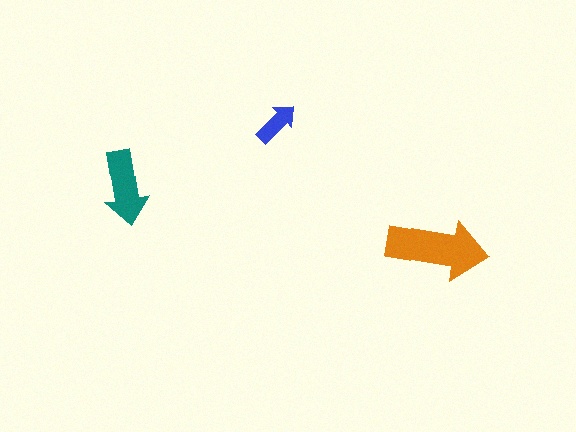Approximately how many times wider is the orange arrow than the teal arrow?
About 1.5 times wider.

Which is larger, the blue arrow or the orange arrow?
The orange one.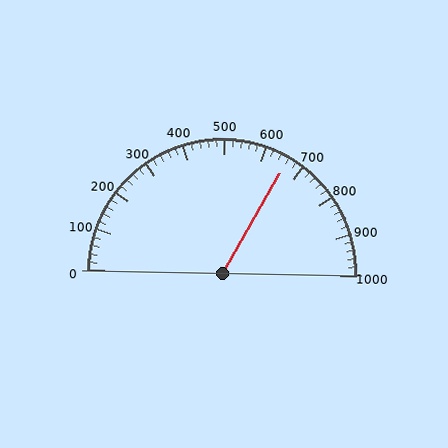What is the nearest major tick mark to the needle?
The nearest major tick mark is 700.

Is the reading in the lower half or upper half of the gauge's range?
The reading is in the upper half of the range (0 to 1000).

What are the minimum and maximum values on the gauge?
The gauge ranges from 0 to 1000.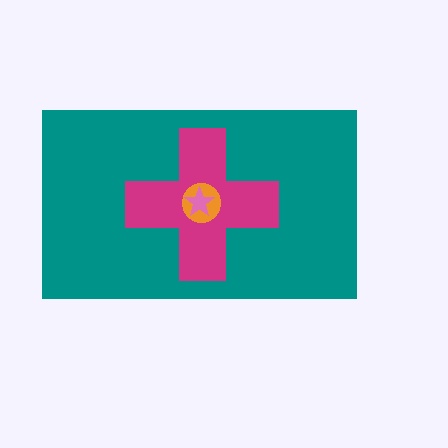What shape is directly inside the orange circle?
The pink star.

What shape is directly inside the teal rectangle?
The magenta cross.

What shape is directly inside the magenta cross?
The orange circle.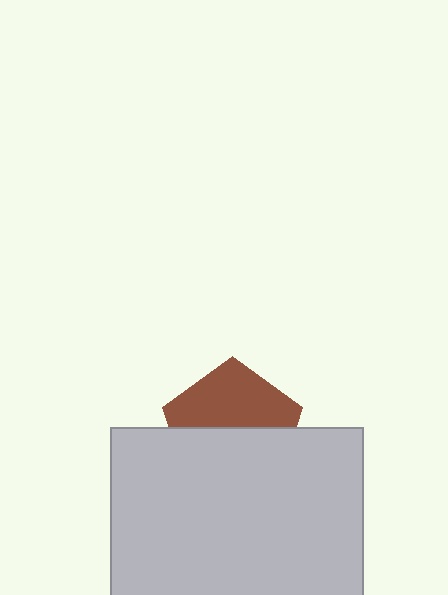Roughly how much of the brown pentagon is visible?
About half of it is visible (roughly 49%).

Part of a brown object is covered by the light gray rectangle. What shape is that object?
It is a pentagon.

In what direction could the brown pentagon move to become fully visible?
The brown pentagon could move up. That would shift it out from behind the light gray rectangle entirely.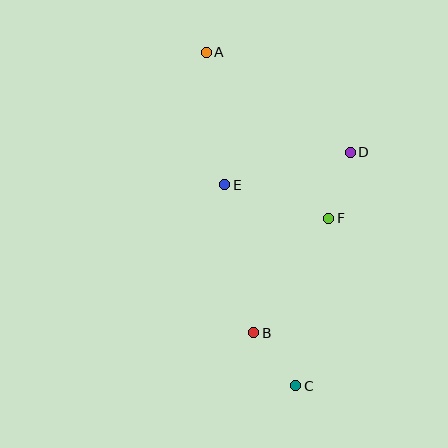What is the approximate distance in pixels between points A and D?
The distance between A and D is approximately 175 pixels.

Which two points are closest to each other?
Points B and C are closest to each other.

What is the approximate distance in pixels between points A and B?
The distance between A and B is approximately 285 pixels.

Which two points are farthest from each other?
Points A and C are farthest from each other.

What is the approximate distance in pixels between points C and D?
The distance between C and D is approximately 240 pixels.